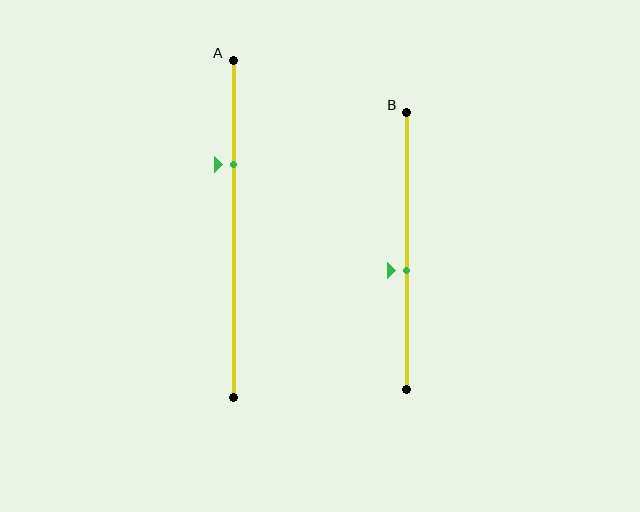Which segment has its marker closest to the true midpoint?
Segment B has its marker closest to the true midpoint.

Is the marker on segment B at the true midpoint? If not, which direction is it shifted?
No, the marker on segment B is shifted downward by about 7% of the segment length.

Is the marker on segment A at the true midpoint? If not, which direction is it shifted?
No, the marker on segment A is shifted upward by about 19% of the segment length.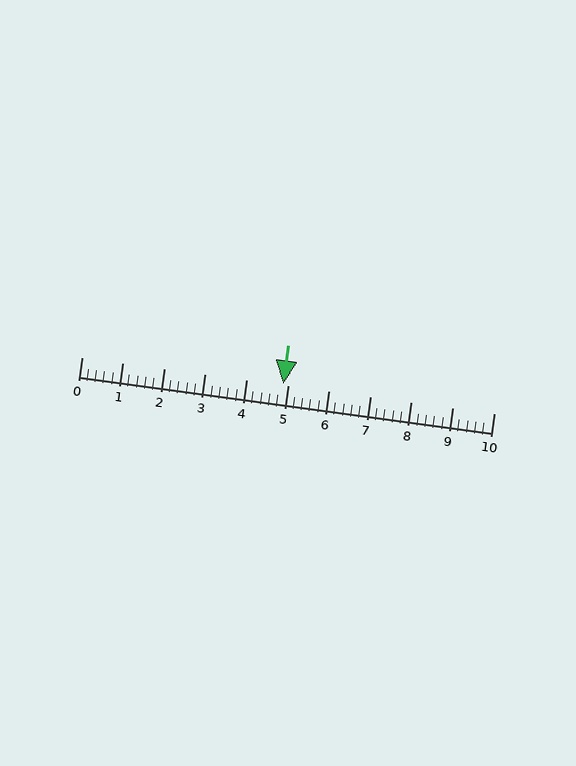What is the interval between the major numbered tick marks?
The major tick marks are spaced 1 units apart.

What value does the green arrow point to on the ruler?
The green arrow points to approximately 4.9.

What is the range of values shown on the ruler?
The ruler shows values from 0 to 10.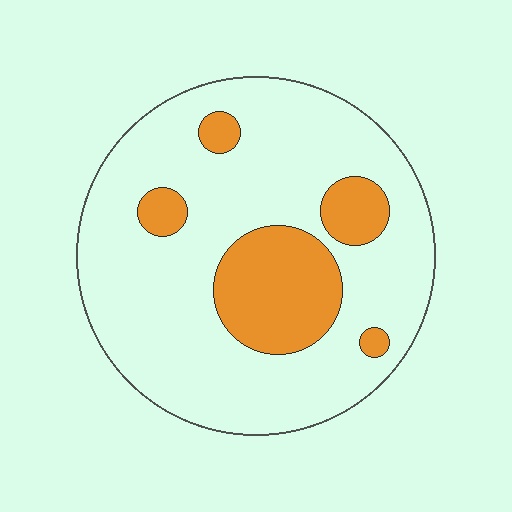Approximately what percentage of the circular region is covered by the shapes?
Approximately 20%.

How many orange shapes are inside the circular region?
5.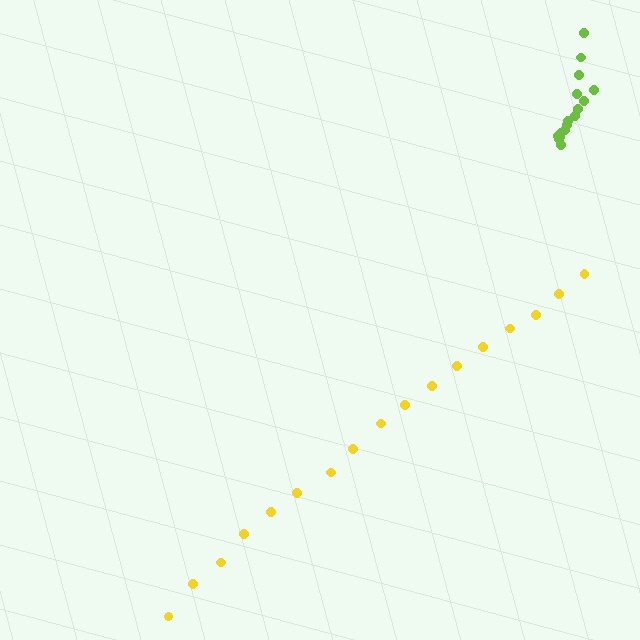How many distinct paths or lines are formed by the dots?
There are 2 distinct paths.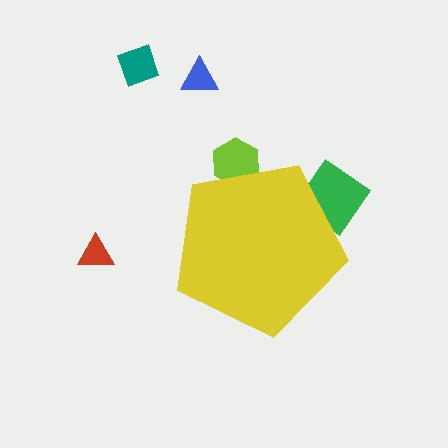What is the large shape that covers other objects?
A yellow pentagon.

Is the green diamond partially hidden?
Yes, the green diamond is partially hidden behind the yellow pentagon.